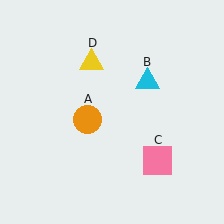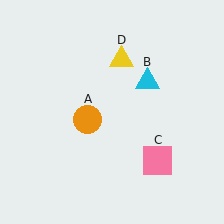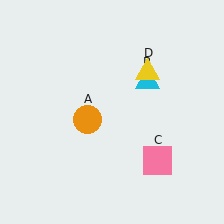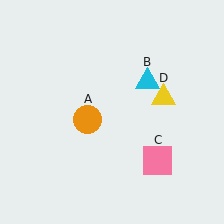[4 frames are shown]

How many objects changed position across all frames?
1 object changed position: yellow triangle (object D).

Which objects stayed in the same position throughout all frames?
Orange circle (object A) and cyan triangle (object B) and pink square (object C) remained stationary.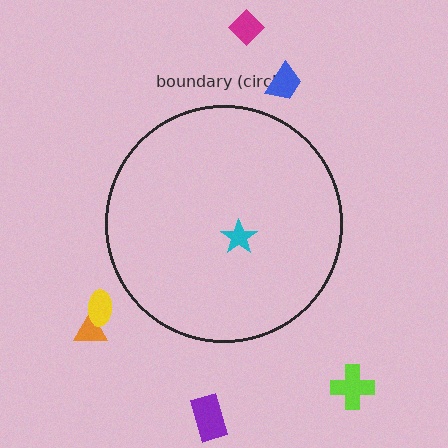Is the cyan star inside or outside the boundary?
Inside.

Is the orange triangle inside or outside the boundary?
Outside.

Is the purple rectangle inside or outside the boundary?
Outside.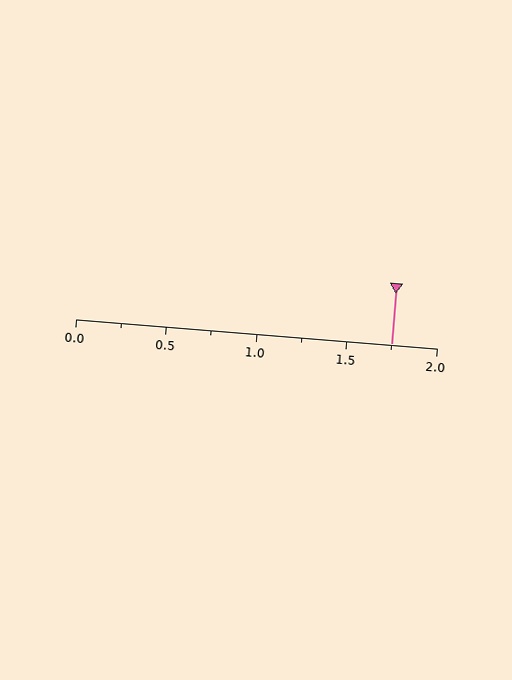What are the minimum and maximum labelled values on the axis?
The axis runs from 0.0 to 2.0.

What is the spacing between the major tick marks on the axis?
The major ticks are spaced 0.5 apart.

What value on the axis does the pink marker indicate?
The marker indicates approximately 1.75.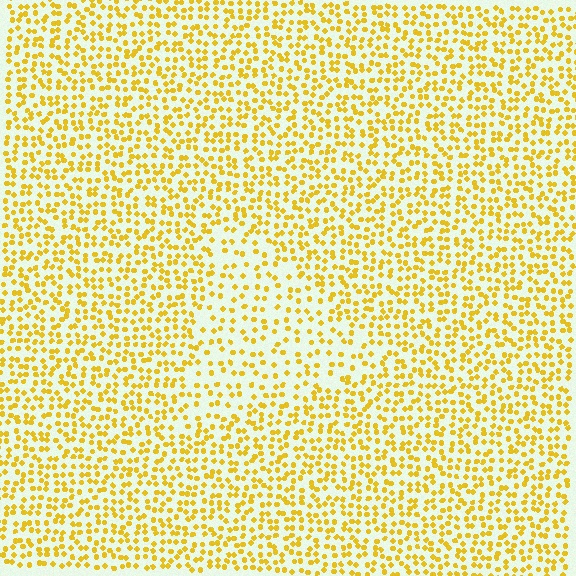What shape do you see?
I see a triangle.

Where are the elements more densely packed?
The elements are more densely packed outside the triangle boundary.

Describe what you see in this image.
The image contains small yellow elements arranged at two different densities. A triangle-shaped region is visible where the elements are less densely packed than the surrounding area.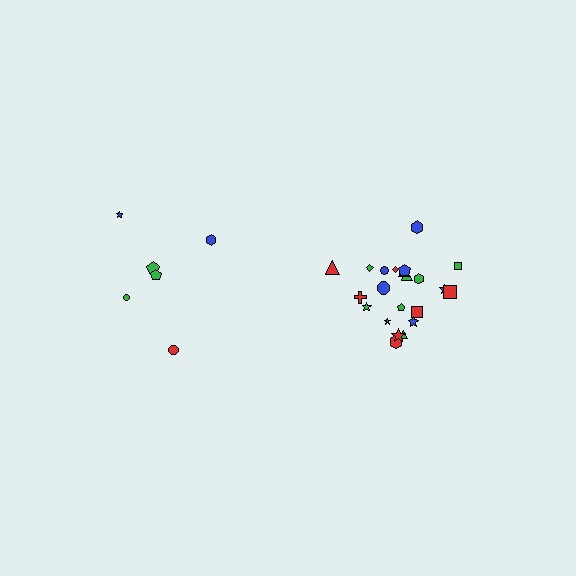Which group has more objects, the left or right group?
The right group.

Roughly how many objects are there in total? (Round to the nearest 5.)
Roughly 30 objects in total.